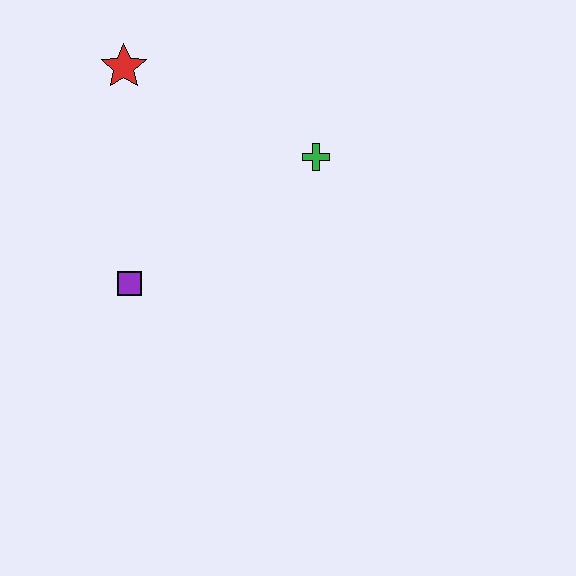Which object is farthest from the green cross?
The purple square is farthest from the green cross.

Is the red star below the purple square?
No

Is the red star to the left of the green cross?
Yes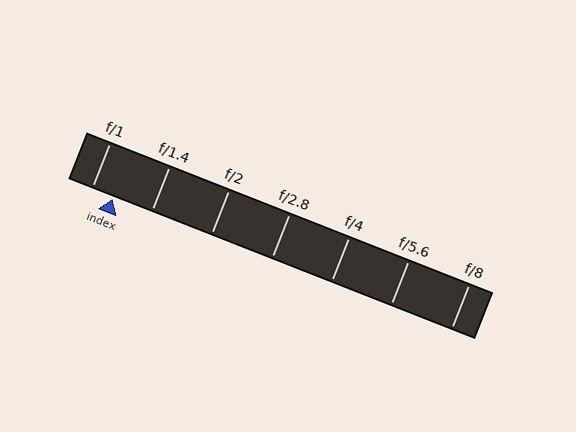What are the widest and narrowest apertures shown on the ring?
The widest aperture shown is f/1 and the narrowest is f/8.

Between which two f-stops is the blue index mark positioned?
The index mark is between f/1 and f/1.4.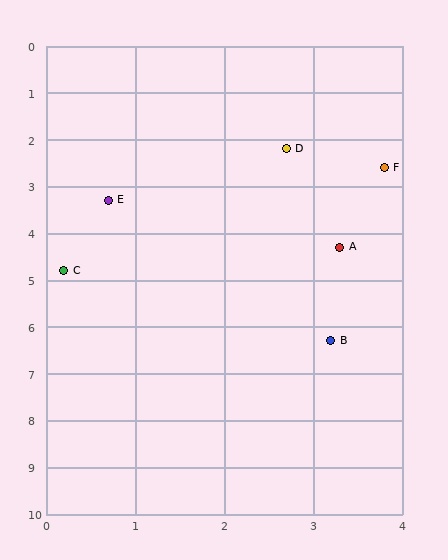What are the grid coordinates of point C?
Point C is at approximately (0.2, 4.8).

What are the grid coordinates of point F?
Point F is at approximately (3.8, 2.6).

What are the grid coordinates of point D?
Point D is at approximately (2.7, 2.2).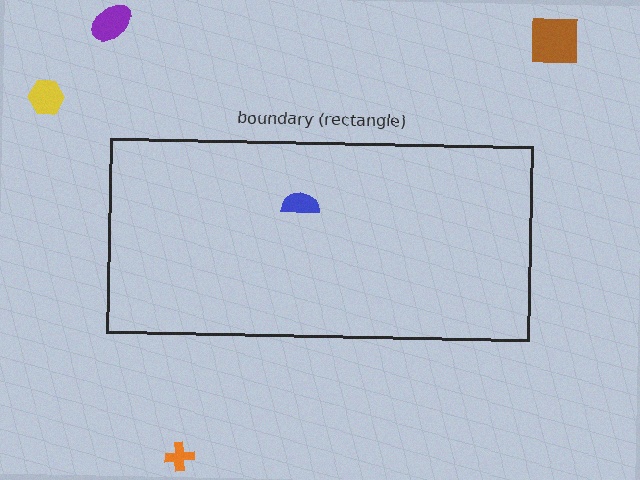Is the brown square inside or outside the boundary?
Outside.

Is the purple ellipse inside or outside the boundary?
Outside.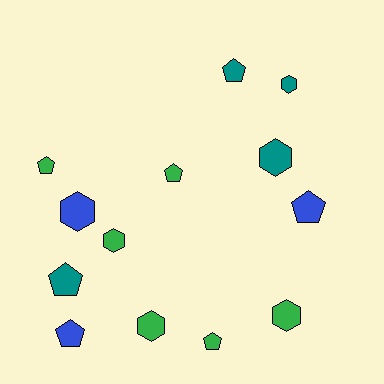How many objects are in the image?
There are 13 objects.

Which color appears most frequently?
Green, with 6 objects.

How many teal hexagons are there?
There are 2 teal hexagons.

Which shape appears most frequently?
Pentagon, with 7 objects.